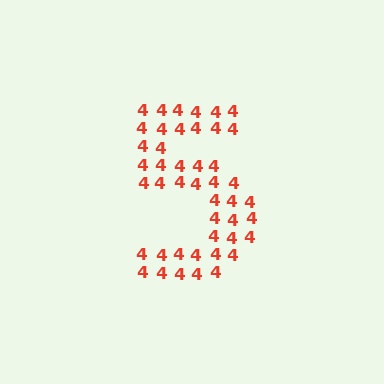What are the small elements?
The small elements are digit 4's.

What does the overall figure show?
The overall figure shows the digit 5.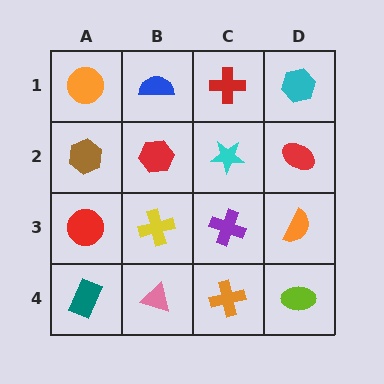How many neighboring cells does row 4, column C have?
3.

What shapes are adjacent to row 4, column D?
An orange semicircle (row 3, column D), an orange cross (row 4, column C).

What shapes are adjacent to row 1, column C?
A cyan star (row 2, column C), a blue semicircle (row 1, column B), a cyan hexagon (row 1, column D).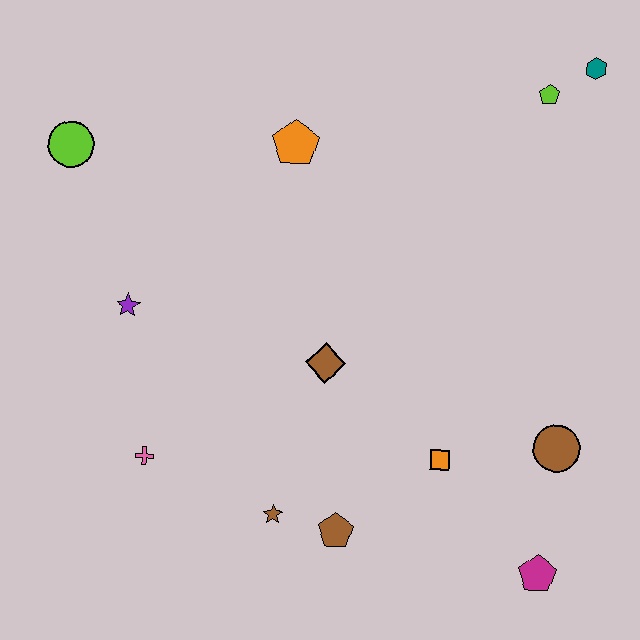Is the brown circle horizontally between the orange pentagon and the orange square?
No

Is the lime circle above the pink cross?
Yes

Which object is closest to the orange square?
The brown circle is closest to the orange square.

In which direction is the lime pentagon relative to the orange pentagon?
The lime pentagon is to the right of the orange pentagon.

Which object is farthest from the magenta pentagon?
The lime circle is farthest from the magenta pentagon.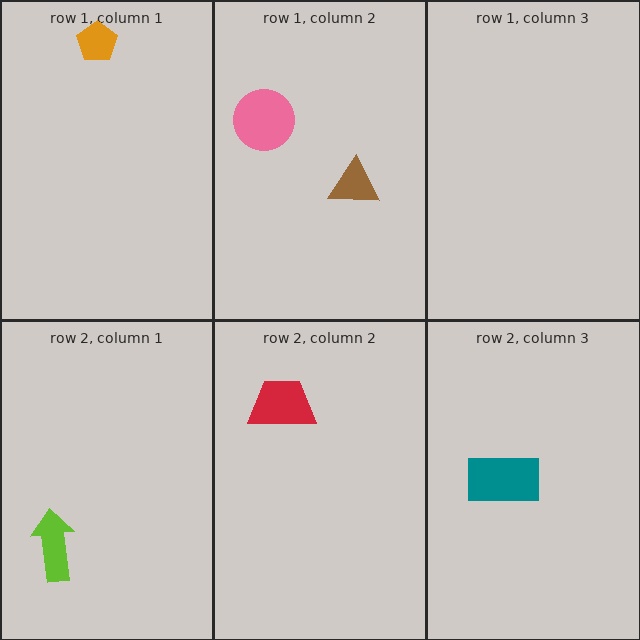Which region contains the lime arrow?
The row 2, column 1 region.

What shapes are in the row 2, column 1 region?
The lime arrow.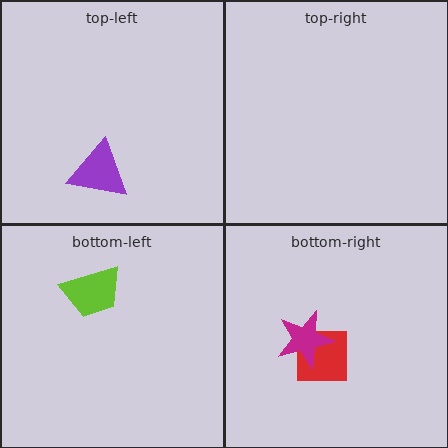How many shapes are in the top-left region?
1.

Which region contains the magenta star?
The bottom-right region.